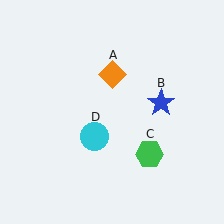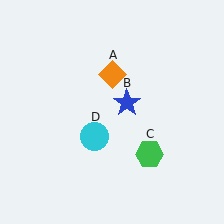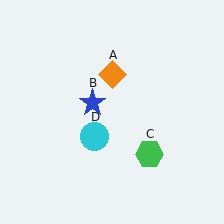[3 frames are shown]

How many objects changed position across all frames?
1 object changed position: blue star (object B).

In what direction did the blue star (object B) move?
The blue star (object B) moved left.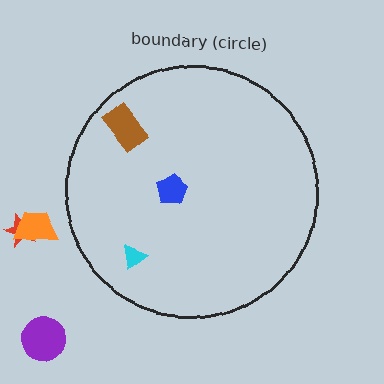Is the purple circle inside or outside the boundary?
Outside.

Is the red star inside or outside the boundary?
Outside.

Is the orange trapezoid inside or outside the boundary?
Outside.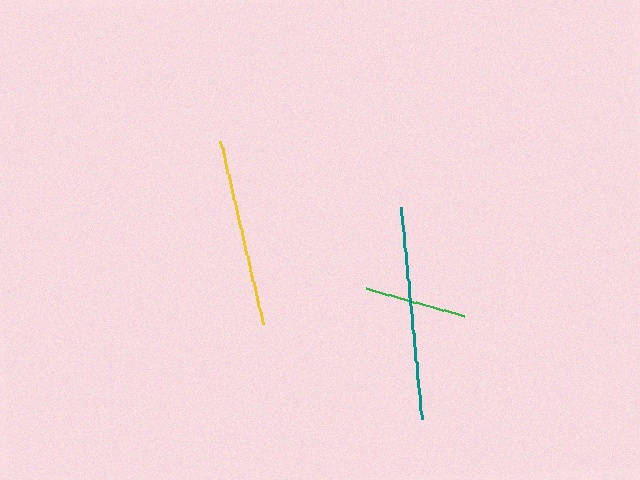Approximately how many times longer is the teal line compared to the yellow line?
The teal line is approximately 1.1 times the length of the yellow line.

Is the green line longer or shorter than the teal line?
The teal line is longer than the green line.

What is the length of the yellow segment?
The yellow segment is approximately 188 pixels long.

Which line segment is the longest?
The teal line is the longest at approximately 213 pixels.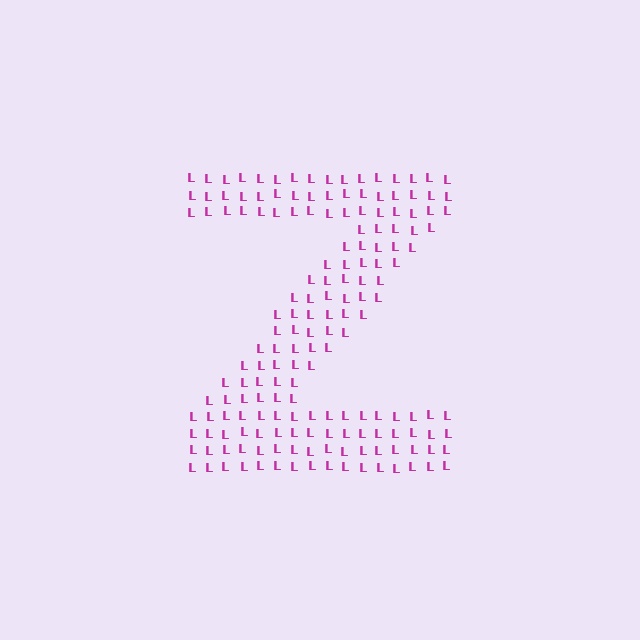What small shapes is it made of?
It is made of small letter L's.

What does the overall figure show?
The overall figure shows the letter Z.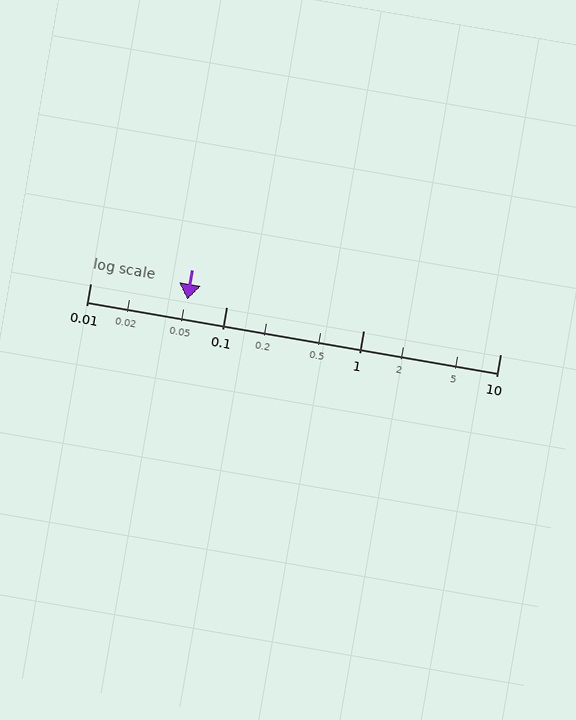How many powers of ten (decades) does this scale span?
The scale spans 3 decades, from 0.01 to 10.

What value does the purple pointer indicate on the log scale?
The pointer indicates approximately 0.051.